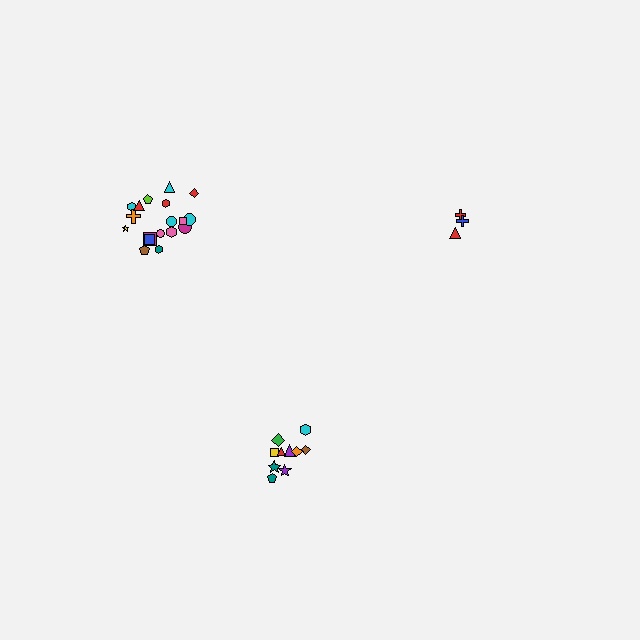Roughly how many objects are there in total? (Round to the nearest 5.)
Roughly 30 objects in total.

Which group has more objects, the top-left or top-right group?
The top-left group.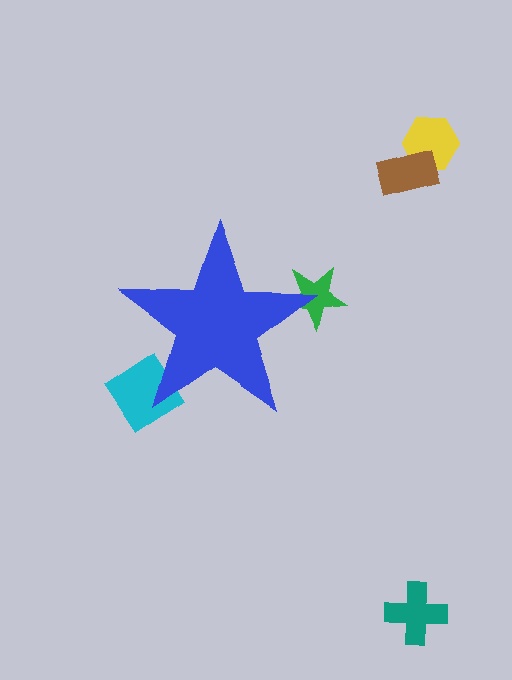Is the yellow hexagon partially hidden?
No, the yellow hexagon is fully visible.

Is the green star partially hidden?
Yes, the green star is partially hidden behind the blue star.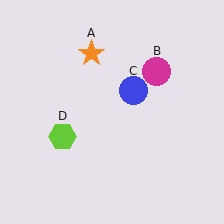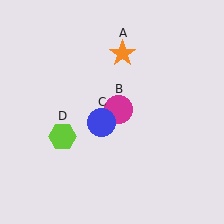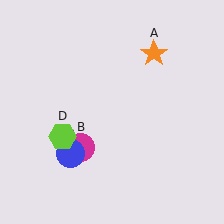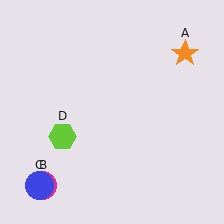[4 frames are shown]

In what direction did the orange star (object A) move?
The orange star (object A) moved right.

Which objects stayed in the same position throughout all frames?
Lime hexagon (object D) remained stationary.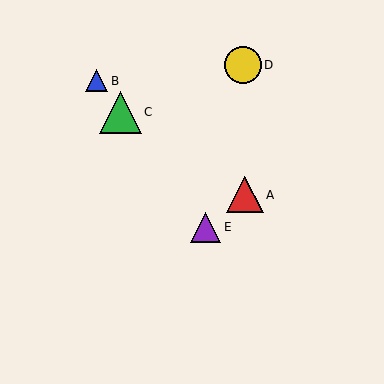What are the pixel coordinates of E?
Object E is at (206, 227).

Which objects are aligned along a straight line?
Objects B, C, E are aligned along a straight line.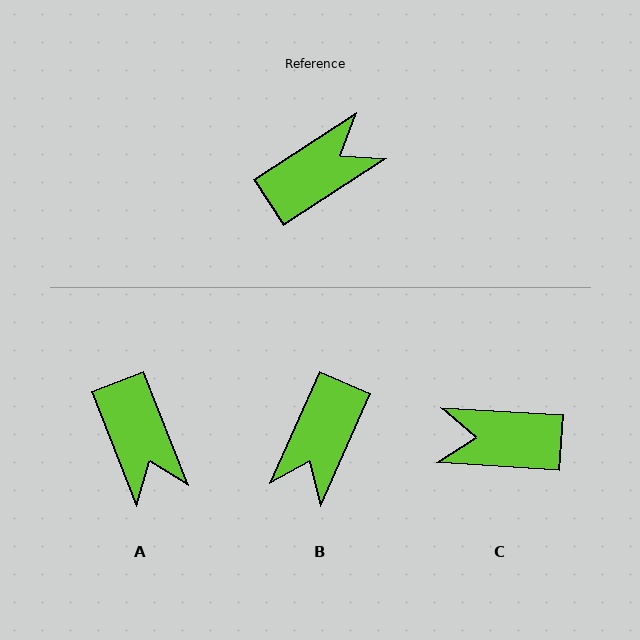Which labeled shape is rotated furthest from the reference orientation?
B, about 147 degrees away.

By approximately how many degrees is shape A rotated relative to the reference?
Approximately 101 degrees clockwise.